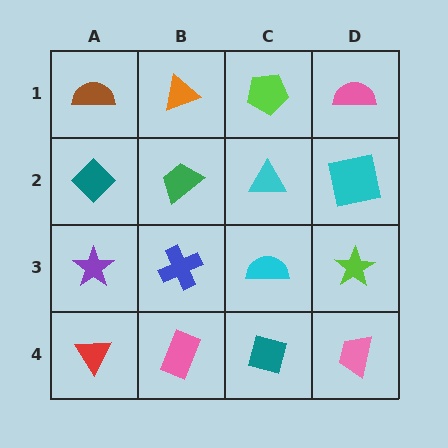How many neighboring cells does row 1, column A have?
2.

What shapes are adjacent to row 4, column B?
A blue cross (row 3, column B), a red triangle (row 4, column A), a teal square (row 4, column C).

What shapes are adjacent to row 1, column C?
A cyan triangle (row 2, column C), an orange triangle (row 1, column B), a pink semicircle (row 1, column D).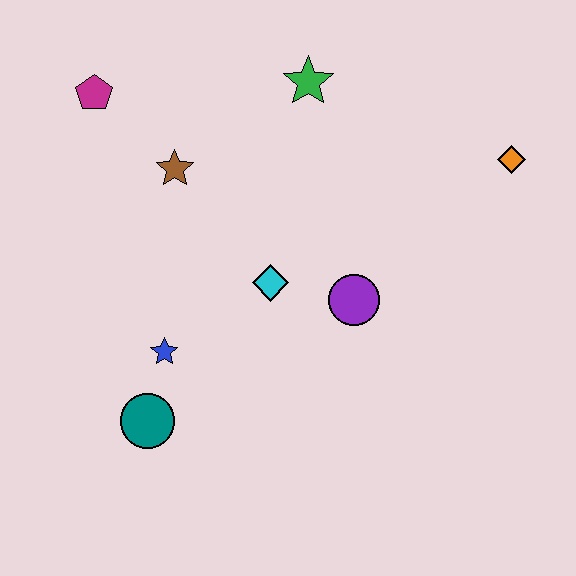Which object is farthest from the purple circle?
The magenta pentagon is farthest from the purple circle.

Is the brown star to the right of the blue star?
Yes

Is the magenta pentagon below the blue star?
No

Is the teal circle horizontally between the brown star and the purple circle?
No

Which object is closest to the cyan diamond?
The purple circle is closest to the cyan diamond.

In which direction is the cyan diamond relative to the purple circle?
The cyan diamond is to the left of the purple circle.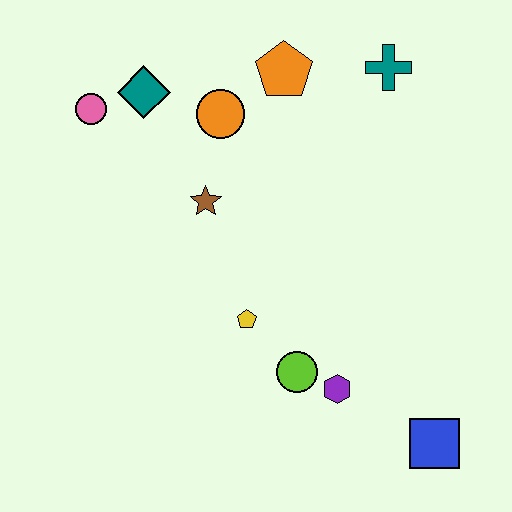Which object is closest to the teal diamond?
The pink circle is closest to the teal diamond.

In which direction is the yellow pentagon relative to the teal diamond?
The yellow pentagon is below the teal diamond.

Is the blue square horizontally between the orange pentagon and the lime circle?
No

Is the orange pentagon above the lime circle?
Yes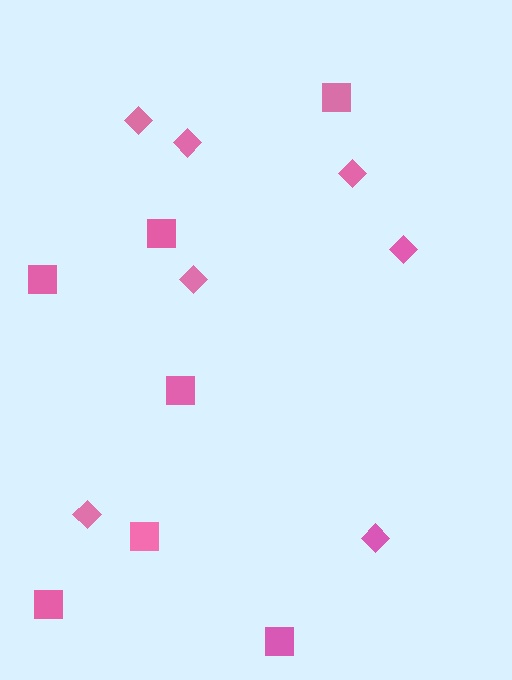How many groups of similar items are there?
There are 2 groups: one group of squares (7) and one group of diamonds (7).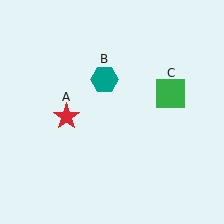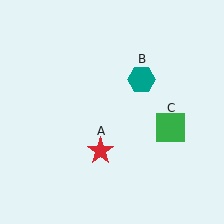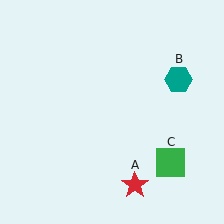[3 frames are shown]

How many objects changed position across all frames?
3 objects changed position: red star (object A), teal hexagon (object B), green square (object C).